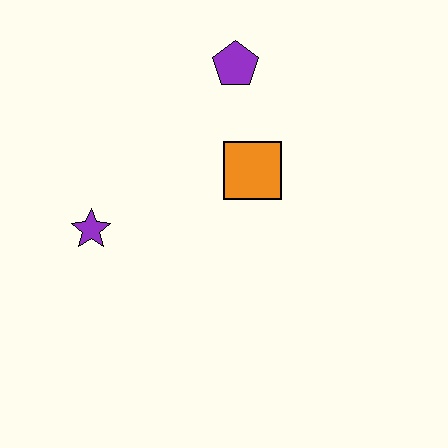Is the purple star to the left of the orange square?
Yes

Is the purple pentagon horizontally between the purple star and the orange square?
Yes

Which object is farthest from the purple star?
The purple pentagon is farthest from the purple star.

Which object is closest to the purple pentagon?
The orange square is closest to the purple pentagon.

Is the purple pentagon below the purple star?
No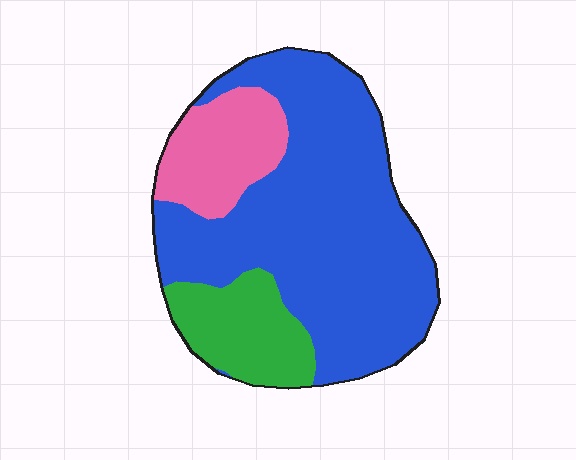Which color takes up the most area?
Blue, at roughly 65%.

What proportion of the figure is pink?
Pink covers about 15% of the figure.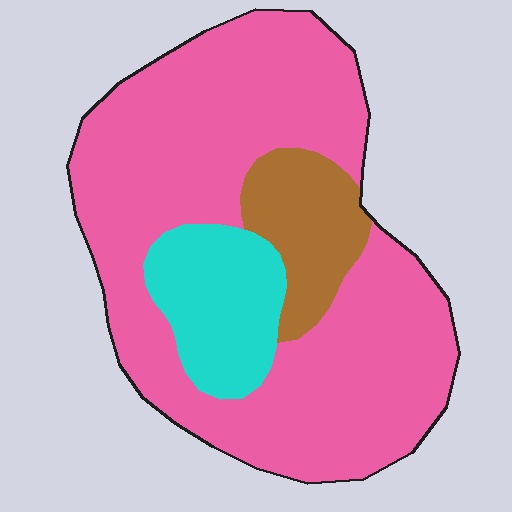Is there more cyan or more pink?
Pink.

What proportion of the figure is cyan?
Cyan takes up about one sixth (1/6) of the figure.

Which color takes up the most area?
Pink, at roughly 75%.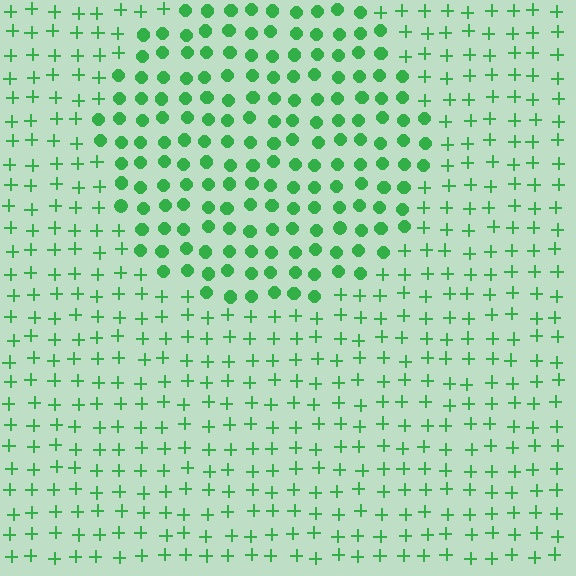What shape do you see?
I see a circle.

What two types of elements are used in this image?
The image uses circles inside the circle region and plus signs outside it.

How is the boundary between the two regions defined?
The boundary is defined by a change in element shape: circles inside vs. plus signs outside. All elements share the same color and spacing.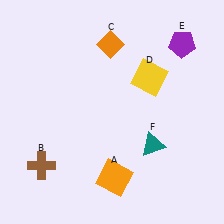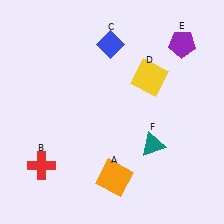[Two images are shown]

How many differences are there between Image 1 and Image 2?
There are 2 differences between the two images.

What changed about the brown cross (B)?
In Image 1, B is brown. In Image 2, it changed to red.